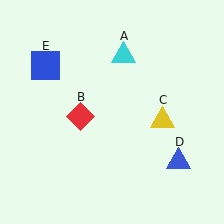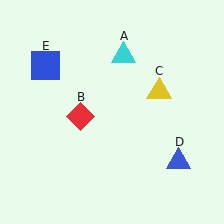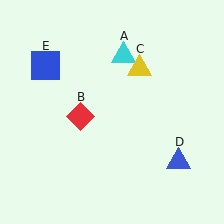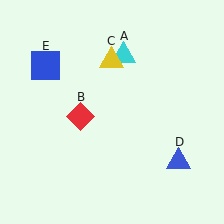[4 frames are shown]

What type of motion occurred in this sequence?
The yellow triangle (object C) rotated counterclockwise around the center of the scene.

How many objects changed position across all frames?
1 object changed position: yellow triangle (object C).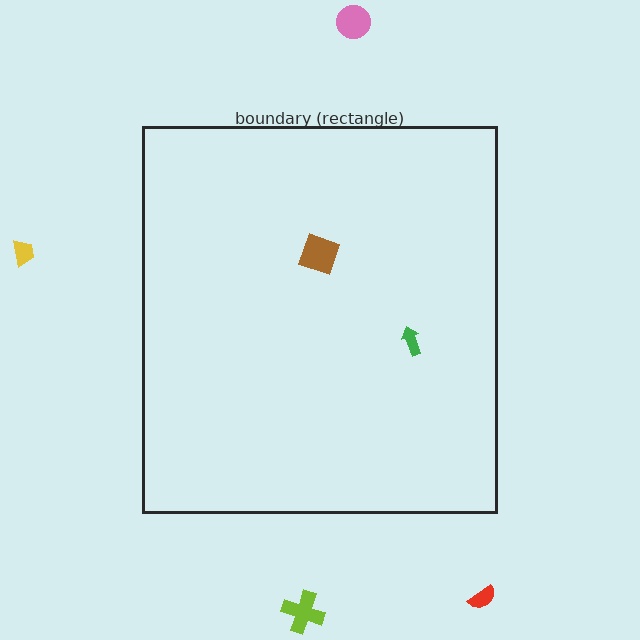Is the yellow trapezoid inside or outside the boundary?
Outside.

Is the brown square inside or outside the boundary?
Inside.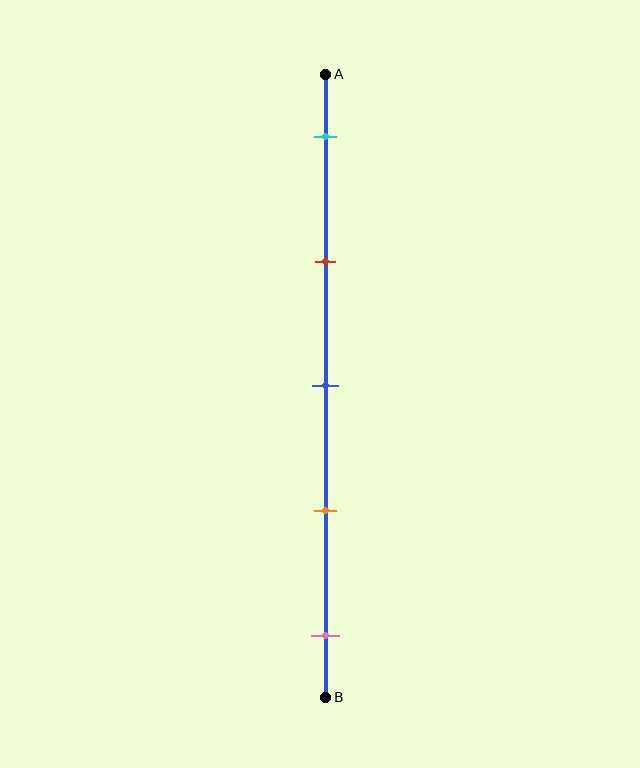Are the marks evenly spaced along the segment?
Yes, the marks are approximately evenly spaced.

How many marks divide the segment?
There are 5 marks dividing the segment.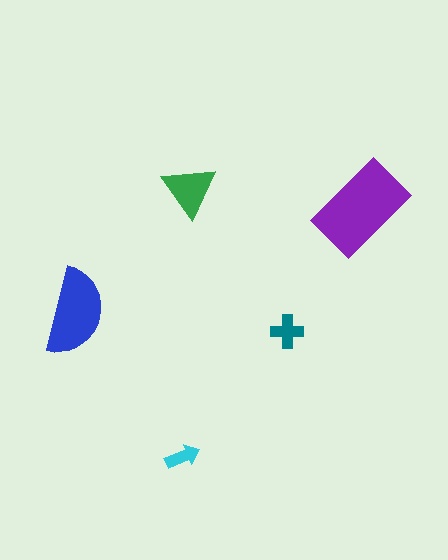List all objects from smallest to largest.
The cyan arrow, the teal cross, the green triangle, the blue semicircle, the purple rectangle.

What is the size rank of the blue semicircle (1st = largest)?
2nd.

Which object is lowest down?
The cyan arrow is bottommost.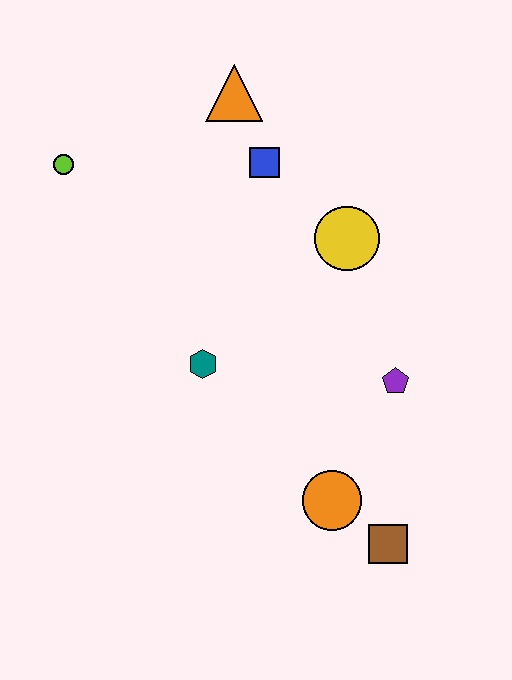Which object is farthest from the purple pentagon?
The lime circle is farthest from the purple pentagon.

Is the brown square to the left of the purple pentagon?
Yes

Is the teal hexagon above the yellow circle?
No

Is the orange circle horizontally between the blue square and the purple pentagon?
Yes